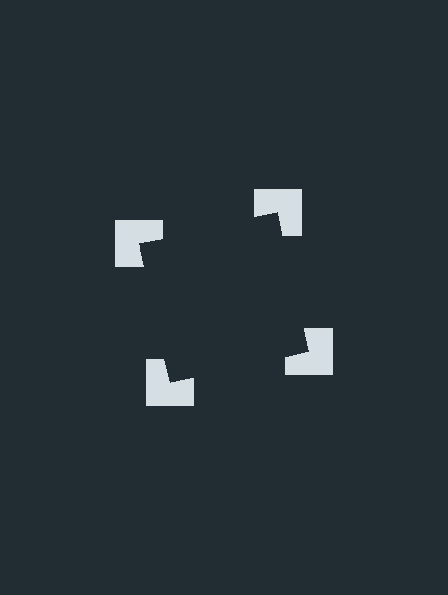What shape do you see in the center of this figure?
An illusory square — its edges are inferred from the aligned wedge cuts in the notched squares, not physically drawn.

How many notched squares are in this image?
There are 4 — one at each vertex of the illusory square.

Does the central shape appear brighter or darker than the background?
It typically appears slightly darker than the background, even though no actual brightness change is drawn.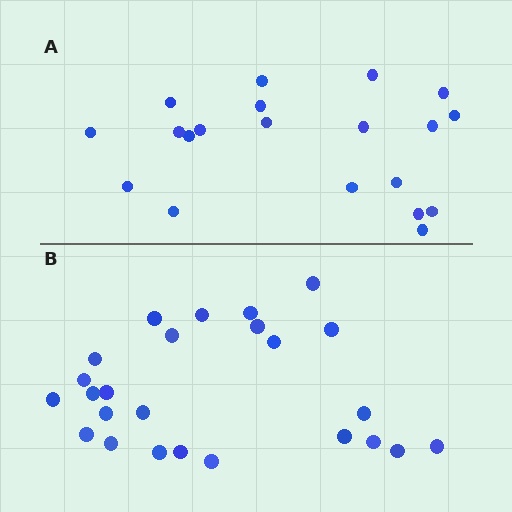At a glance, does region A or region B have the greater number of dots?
Region B (the bottom region) has more dots.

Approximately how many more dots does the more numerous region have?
Region B has about 5 more dots than region A.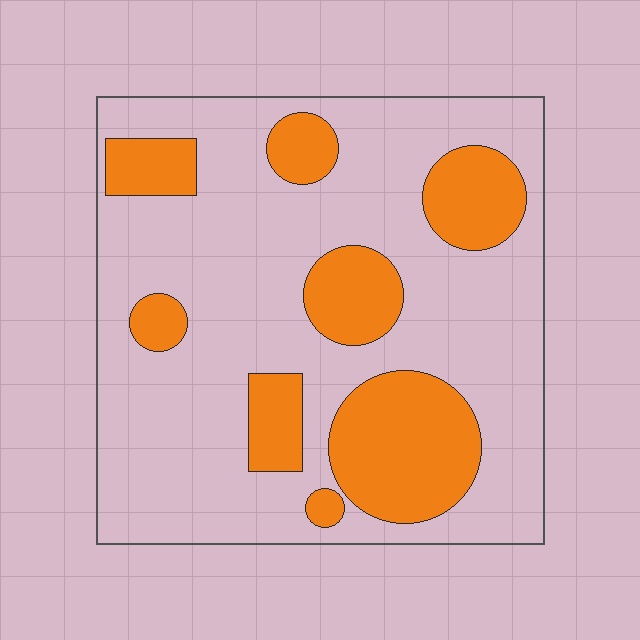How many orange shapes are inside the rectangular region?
8.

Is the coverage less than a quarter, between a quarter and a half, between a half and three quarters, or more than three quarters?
Between a quarter and a half.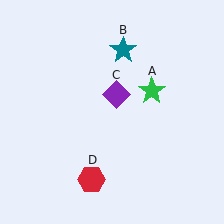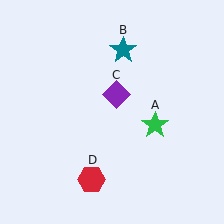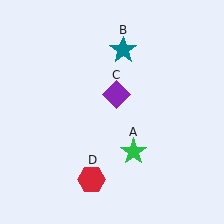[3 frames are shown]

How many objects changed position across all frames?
1 object changed position: green star (object A).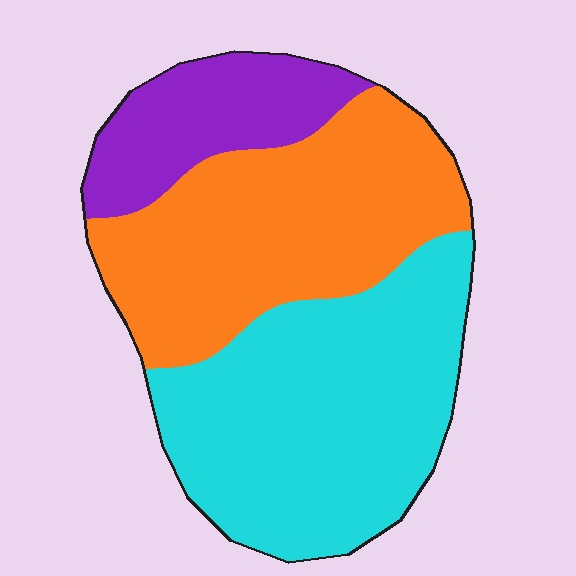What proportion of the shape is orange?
Orange covers roughly 40% of the shape.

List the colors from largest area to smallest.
From largest to smallest: cyan, orange, purple.